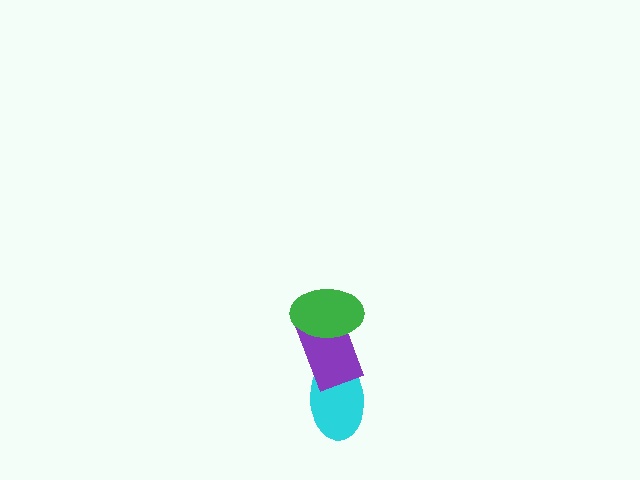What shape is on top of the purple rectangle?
The green ellipse is on top of the purple rectangle.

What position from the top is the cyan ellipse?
The cyan ellipse is 3rd from the top.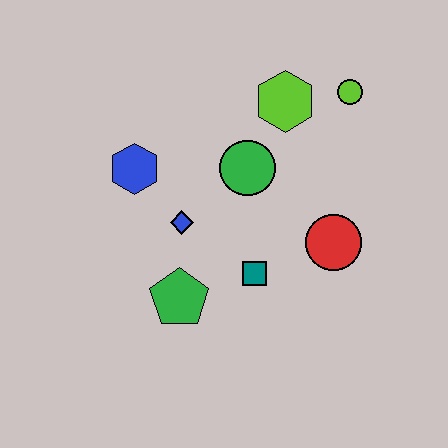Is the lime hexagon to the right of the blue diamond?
Yes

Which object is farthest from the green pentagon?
The lime circle is farthest from the green pentagon.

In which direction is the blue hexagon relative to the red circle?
The blue hexagon is to the left of the red circle.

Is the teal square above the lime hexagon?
No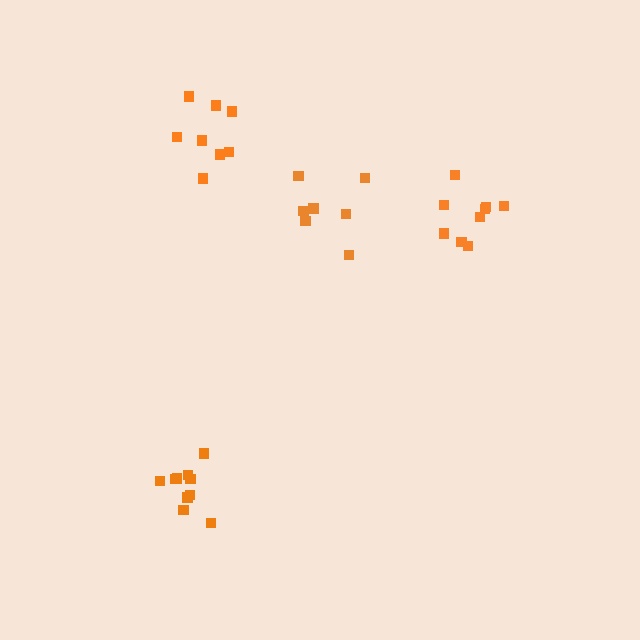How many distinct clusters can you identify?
There are 4 distinct clusters.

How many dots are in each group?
Group 1: 7 dots, Group 2: 9 dots, Group 3: 8 dots, Group 4: 10 dots (34 total).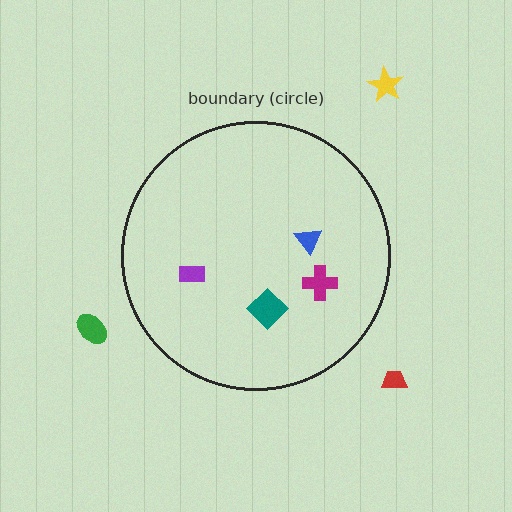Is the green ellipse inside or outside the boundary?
Outside.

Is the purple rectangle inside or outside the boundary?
Inside.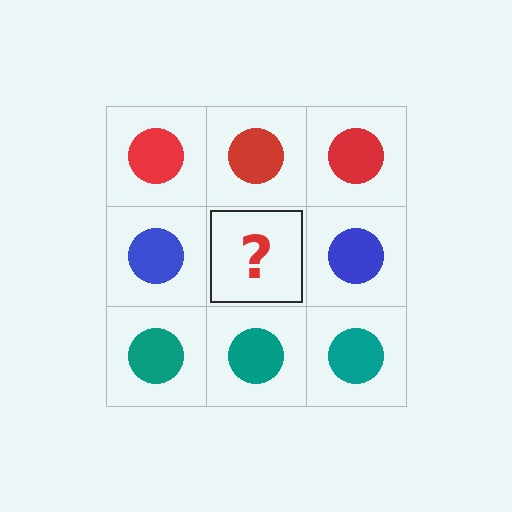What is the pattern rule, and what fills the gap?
The rule is that each row has a consistent color. The gap should be filled with a blue circle.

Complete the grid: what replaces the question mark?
The question mark should be replaced with a blue circle.